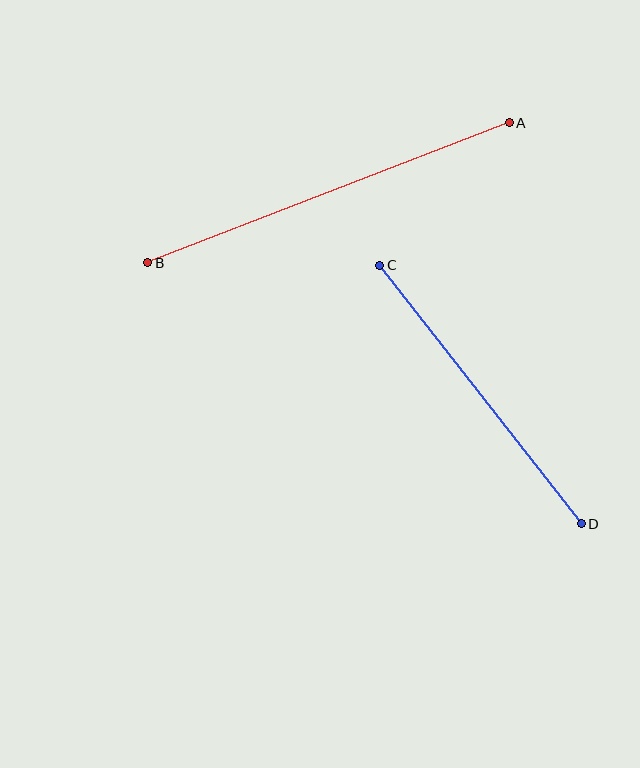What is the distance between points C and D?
The distance is approximately 328 pixels.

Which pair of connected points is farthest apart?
Points A and B are farthest apart.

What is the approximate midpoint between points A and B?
The midpoint is at approximately (328, 193) pixels.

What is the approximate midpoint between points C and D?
The midpoint is at approximately (481, 395) pixels.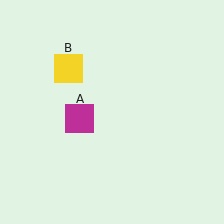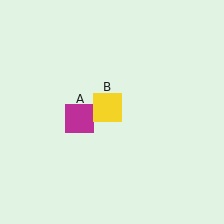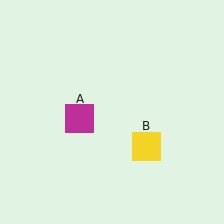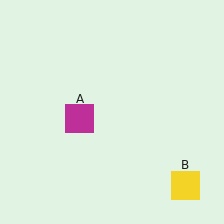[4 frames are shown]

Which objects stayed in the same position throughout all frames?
Magenta square (object A) remained stationary.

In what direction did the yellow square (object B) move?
The yellow square (object B) moved down and to the right.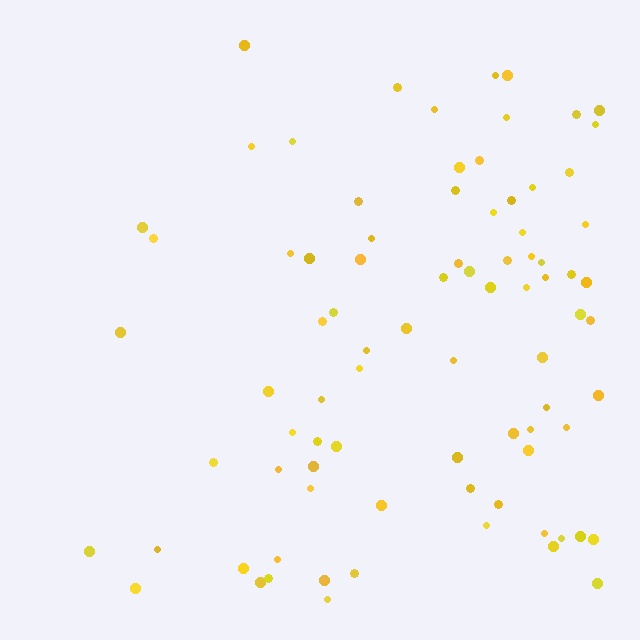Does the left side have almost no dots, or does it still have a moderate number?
Still a moderate number, just noticeably fewer than the right.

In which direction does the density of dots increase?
From left to right, with the right side densest.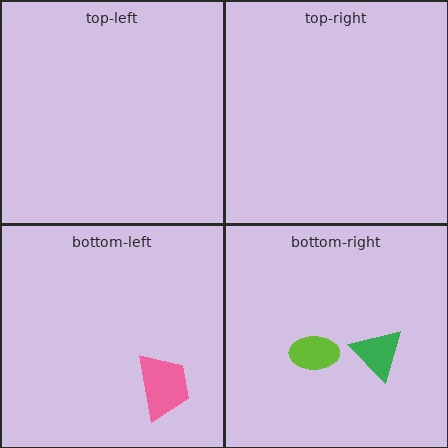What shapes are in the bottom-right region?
The green triangle, the lime ellipse.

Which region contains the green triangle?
The bottom-right region.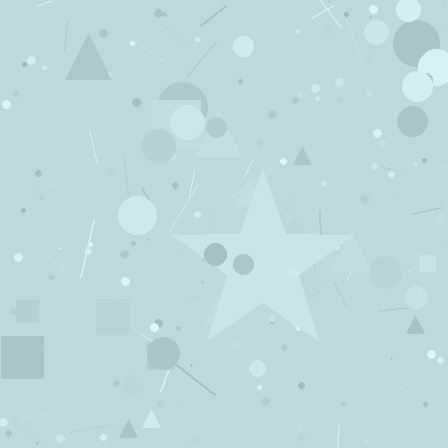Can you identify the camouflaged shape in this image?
The camouflaged shape is a star.